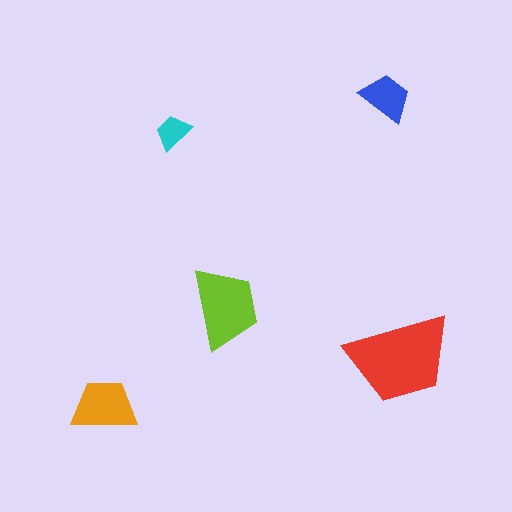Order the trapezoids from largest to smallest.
the red one, the lime one, the orange one, the blue one, the cyan one.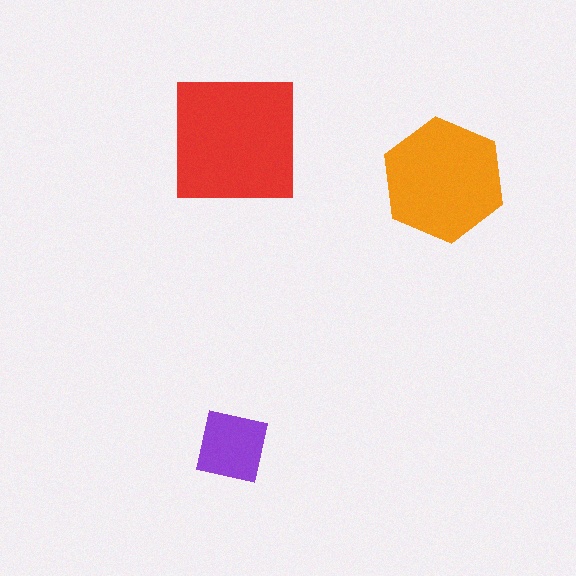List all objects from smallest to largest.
The purple square, the orange hexagon, the red square.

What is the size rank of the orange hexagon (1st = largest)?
2nd.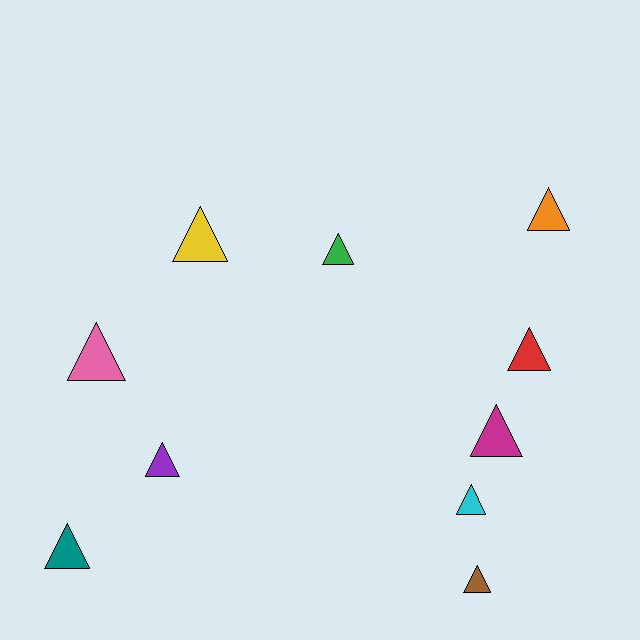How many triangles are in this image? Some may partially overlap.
There are 10 triangles.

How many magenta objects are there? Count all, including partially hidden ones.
There is 1 magenta object.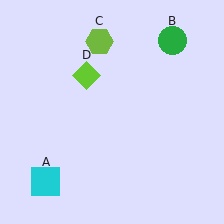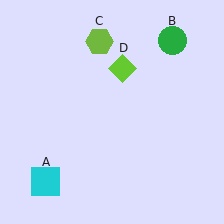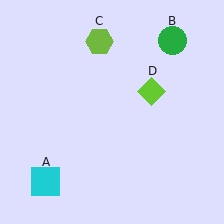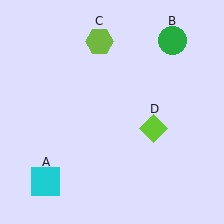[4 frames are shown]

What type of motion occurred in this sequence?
The lime diamond (object D) rotated clockwise around the center of the scene.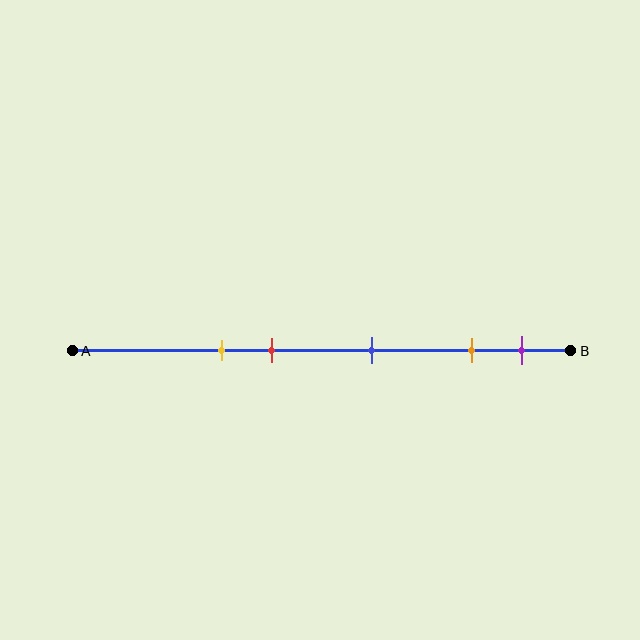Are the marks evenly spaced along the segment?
No, the marks are not evenly spaced.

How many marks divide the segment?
There are 5 marks dividing the segment.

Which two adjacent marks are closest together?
The orange and purple marks are the closest adjacent pair.